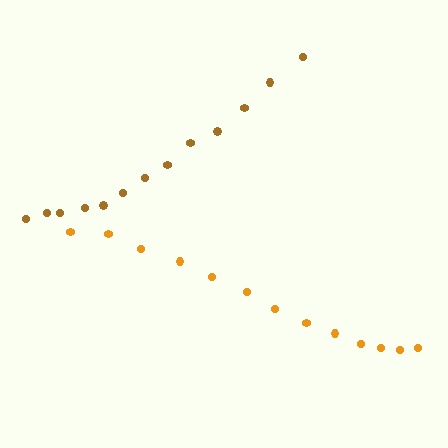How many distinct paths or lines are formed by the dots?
There are 2 distinct paths.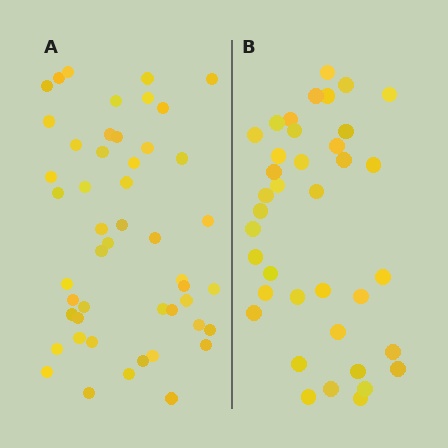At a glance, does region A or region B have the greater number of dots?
Region A (the left region) has more dots.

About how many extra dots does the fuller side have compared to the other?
Region A has roughly 12 or so more dots than region B.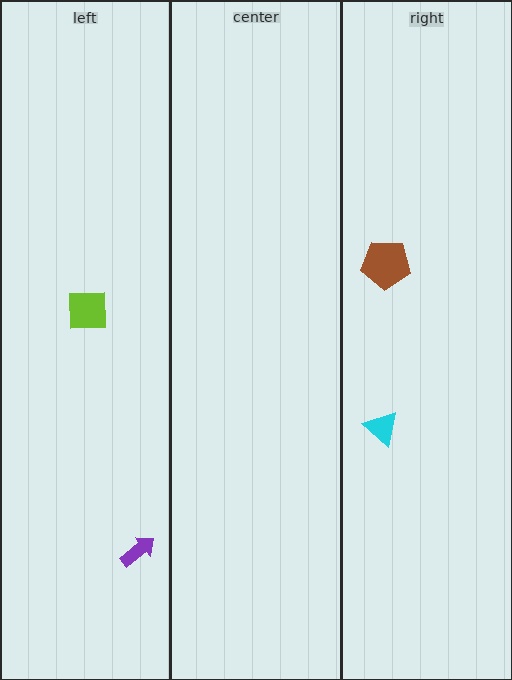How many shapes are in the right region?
2.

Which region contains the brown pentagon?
The right region.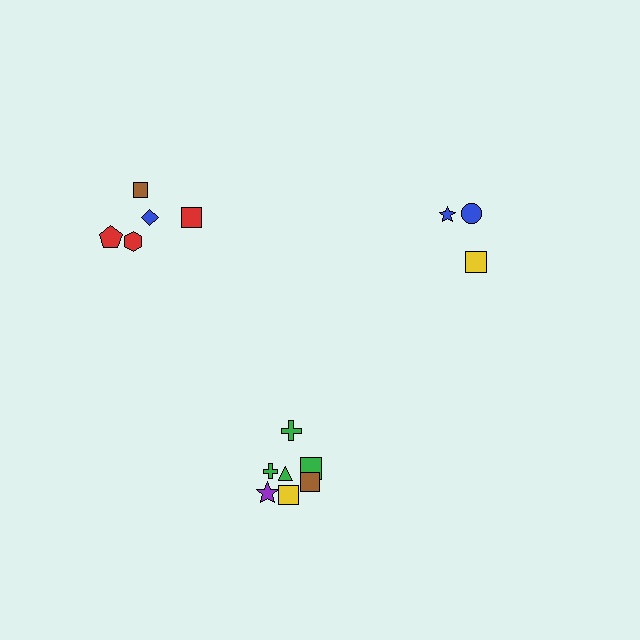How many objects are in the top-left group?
There are 5 objects.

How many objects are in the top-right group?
There are 3 objects.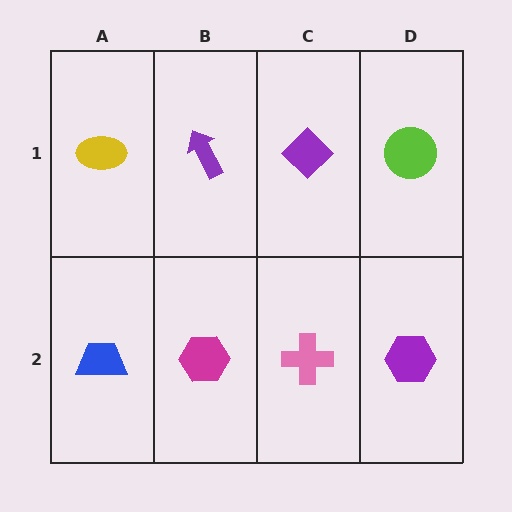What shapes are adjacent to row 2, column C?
A purple diamond (row 1, column C), a magenta hexagon (row 2, column B), a purple hexagon (row 2, column D).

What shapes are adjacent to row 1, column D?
A purple hexagon (row 2, column D), a purple diamond (row 1, column C).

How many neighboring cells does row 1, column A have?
2.